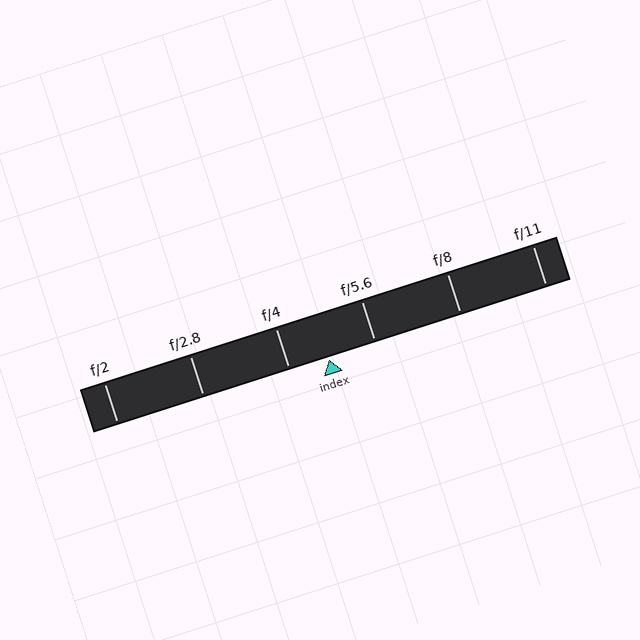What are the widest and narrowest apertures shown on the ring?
The widest aperture shown is f/2 and the narrowest is f/11.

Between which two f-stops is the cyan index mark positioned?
The index mark is between f/4 and f/5.6.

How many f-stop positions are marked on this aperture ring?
There are 6 f-stop positions marked.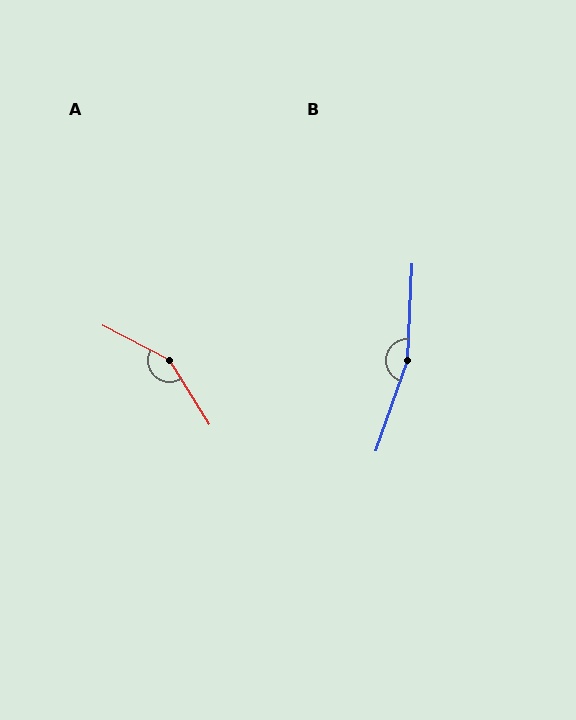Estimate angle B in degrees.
Approximately 163 degrees.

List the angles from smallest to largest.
A (149°), B (163°).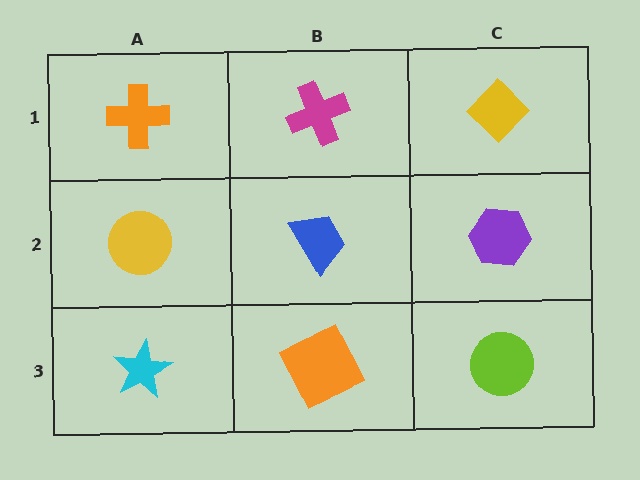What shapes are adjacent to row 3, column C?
A purple hexagon (row 2, column C), an orange square (row 3, column B).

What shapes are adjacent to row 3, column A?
A yellow circle (row 2, column A), an orange square (row 3, column B).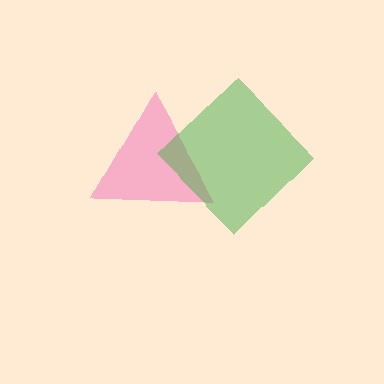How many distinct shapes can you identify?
There are 2 distinct shapes: a pink triangle, a green diamond.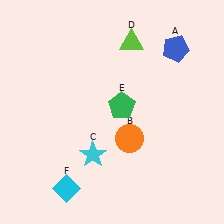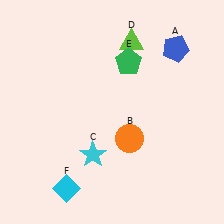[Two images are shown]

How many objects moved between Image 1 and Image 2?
1 object moved between the two images.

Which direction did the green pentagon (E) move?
The green pentagon (E) moved up.